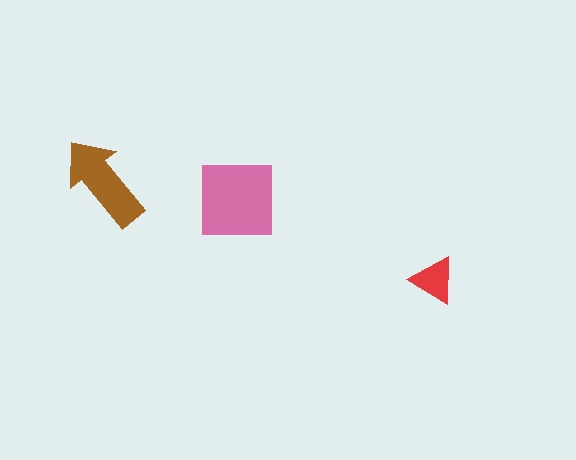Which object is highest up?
The brown arrow is topmost.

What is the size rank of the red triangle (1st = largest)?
3rd.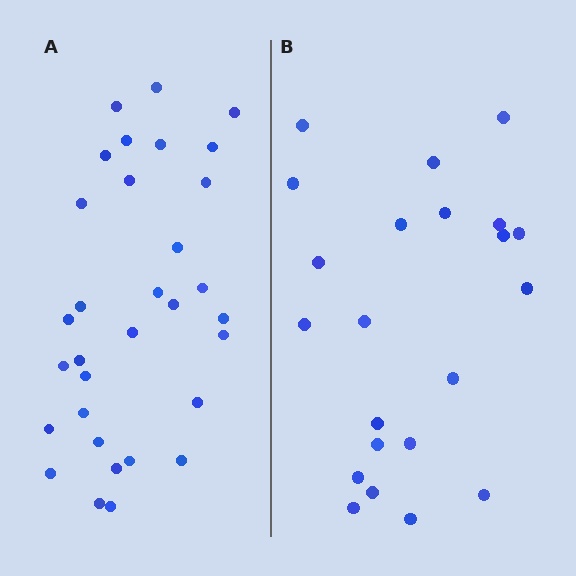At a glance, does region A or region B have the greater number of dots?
Region A (the left region) has more dots.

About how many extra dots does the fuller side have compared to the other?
Region A has roughly 10 or so more dots than region B.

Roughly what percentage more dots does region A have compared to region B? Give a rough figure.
About 45% more.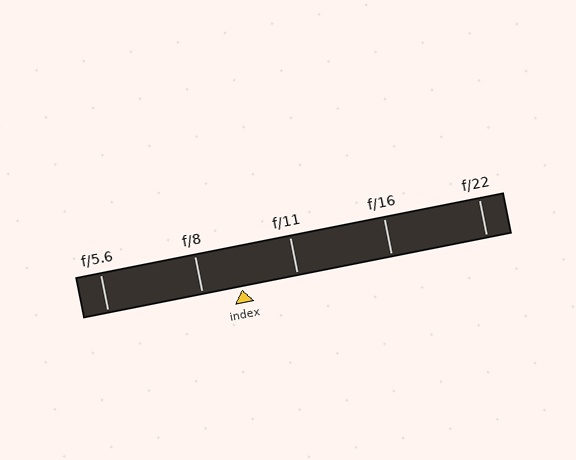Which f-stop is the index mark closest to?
The index mark is closest to f/8.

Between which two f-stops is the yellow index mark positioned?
The index mark is between f/8 and f/11.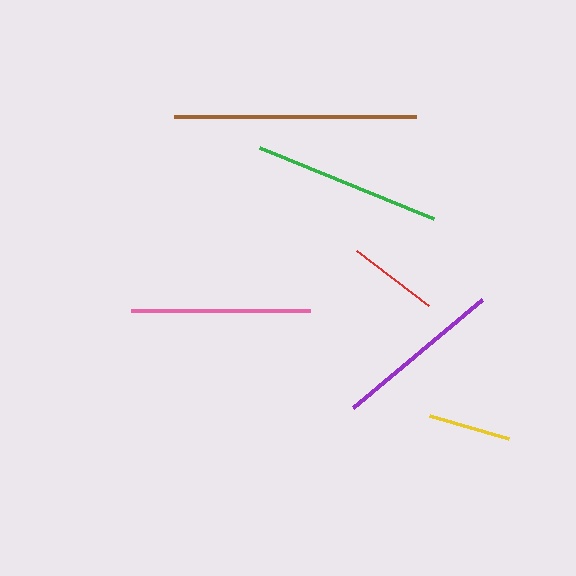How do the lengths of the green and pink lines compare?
The green and pink lines are approximately the same length.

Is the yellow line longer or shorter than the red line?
The red line is longer than the yellow line.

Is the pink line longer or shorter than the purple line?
The pink line is longer than the purple line.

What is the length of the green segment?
The green segment is approximately 188 pixels long.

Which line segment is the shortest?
The yellow line is the shortest at approximately 83 pixels.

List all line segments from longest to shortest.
From longest to shortest: brown, green, pink, purple, red, yellow.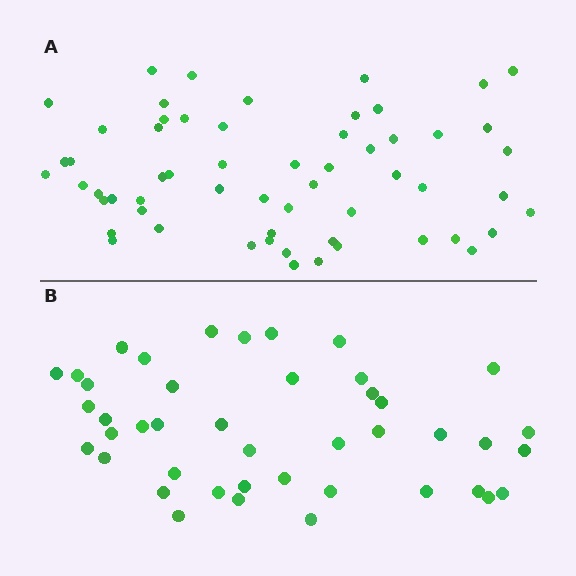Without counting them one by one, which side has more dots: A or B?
Region A (the top region) has more dots.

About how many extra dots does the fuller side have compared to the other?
Region A has approximately 15 more dots than region B.